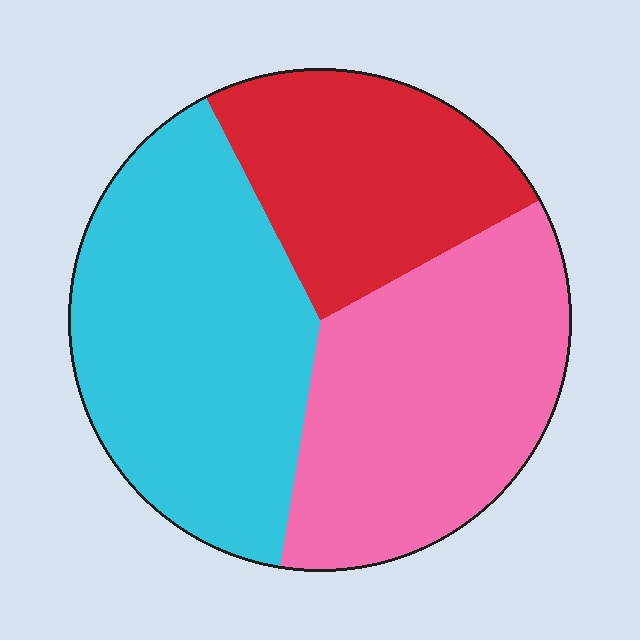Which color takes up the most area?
Cyan, at roughly 40%.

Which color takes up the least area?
Red, at roughly 25%.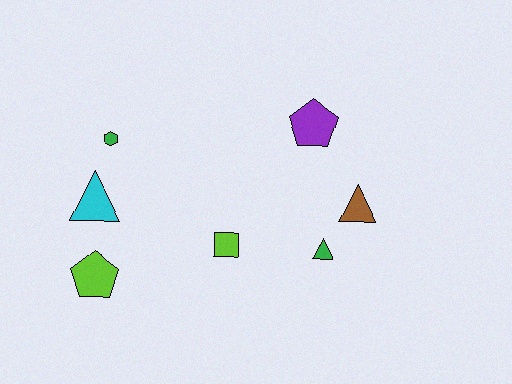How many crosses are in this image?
There are no crosses.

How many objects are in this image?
There are 7 objects.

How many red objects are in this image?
There are no red objects.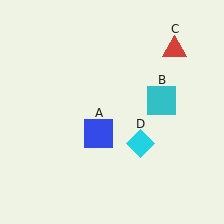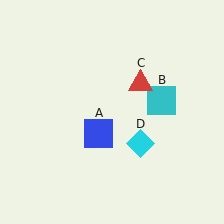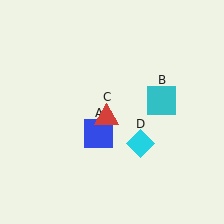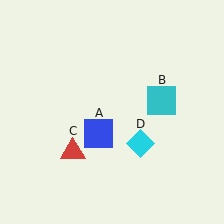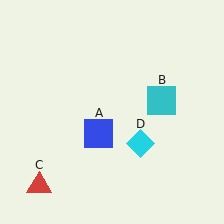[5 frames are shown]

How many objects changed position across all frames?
1 object changed position: red triangle (object C).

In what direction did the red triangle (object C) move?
The red triangle (object C) moved down and to the left.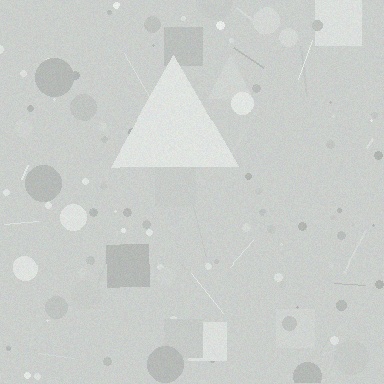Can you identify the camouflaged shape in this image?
The camouflaged shape is a triangle.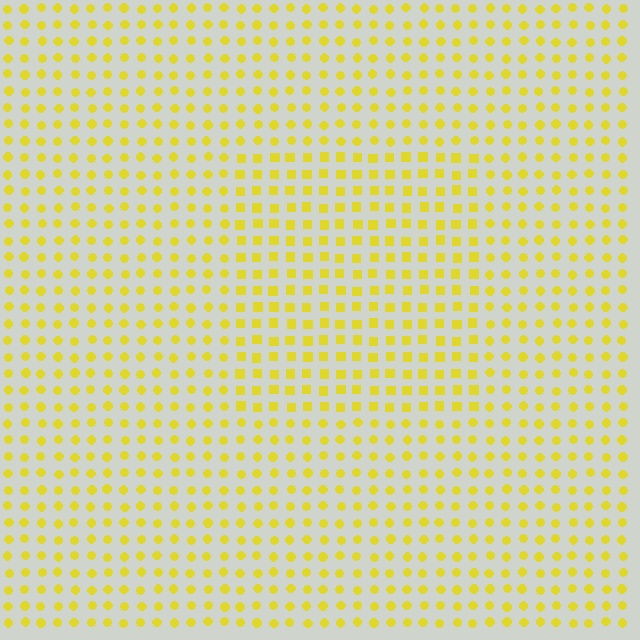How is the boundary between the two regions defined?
The boundary is defined by a change in element shape: squares inside vs. circles outside. All elements share the same color and spacing.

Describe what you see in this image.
The image is filled with small yellow elements arranged in a uniform grid. A rectangle-shaped region contains squares, while the surrounding area contains circles. The boundary is defined purely by the change in element shape.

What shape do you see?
I see a rectangle.